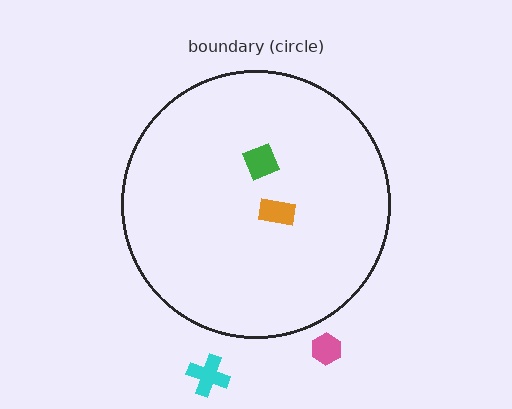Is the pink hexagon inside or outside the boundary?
Outside.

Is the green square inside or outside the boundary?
Inside.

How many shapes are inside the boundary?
2 inside, 2 outside.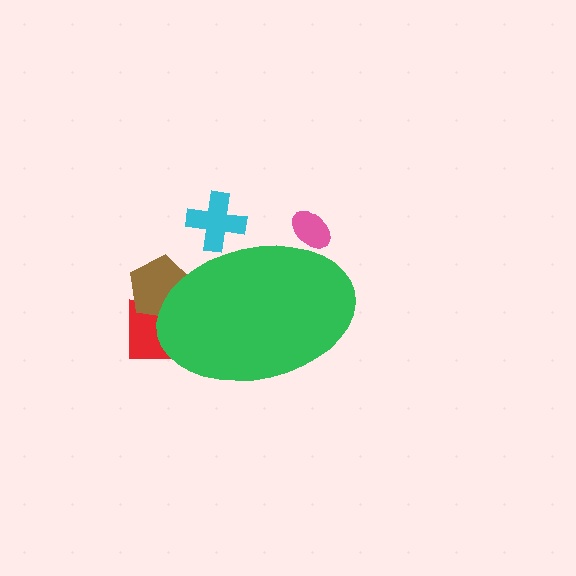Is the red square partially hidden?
Yes, the red square is partially hidden behind the green ellipse.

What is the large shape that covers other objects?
A green ellipse.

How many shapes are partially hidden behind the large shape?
4 shapes are partially hidden.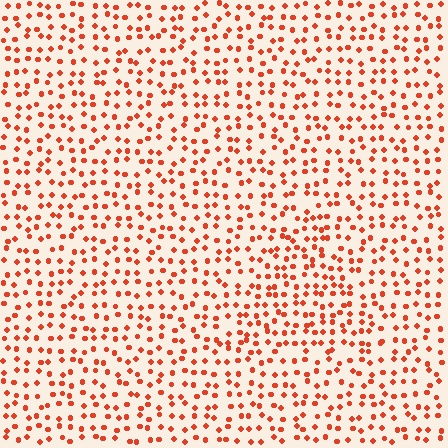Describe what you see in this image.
The image contains small red elements arranged at two different densities. A triangle-shaped region is visible where the elements are more densely packed than the surrounding area.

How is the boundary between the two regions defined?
The boundary is defined by a change in element density (approximately 1.4x ratio). All elements are the same color, size, and shape.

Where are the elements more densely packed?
The elements are more densely packed inside the triangle boundary.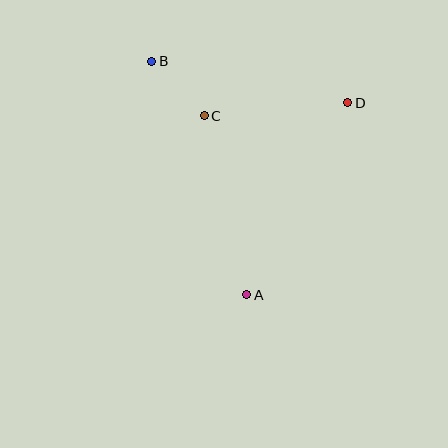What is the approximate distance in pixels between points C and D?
The distance between C and D is approximately 144 pixels.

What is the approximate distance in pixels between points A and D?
The distance between A and D is approximately 217 pixels.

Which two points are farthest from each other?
Points A and B are farthest from each other.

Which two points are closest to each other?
Points B and C are closest to each other.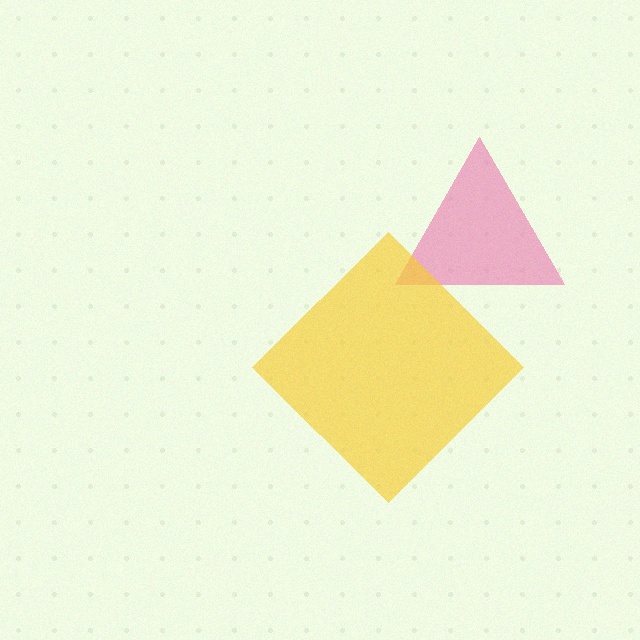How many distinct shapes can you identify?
There are 2 distinct shapes: a pink triangle, a yellow diamond.